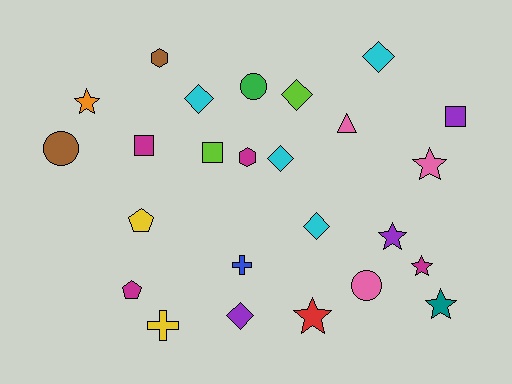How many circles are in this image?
There are 3 circles.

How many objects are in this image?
There are 25 objects.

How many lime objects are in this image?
There are 2 lime objects.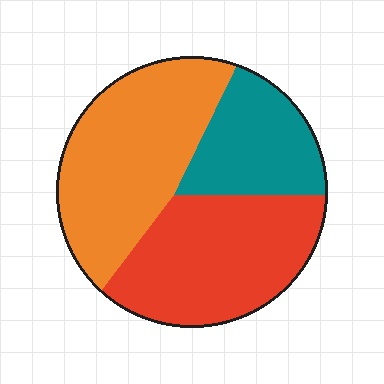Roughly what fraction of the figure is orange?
Orange takes up about two fifths (2/5) of the figure.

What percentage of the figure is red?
Red covers 37% of the figure.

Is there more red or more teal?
Red.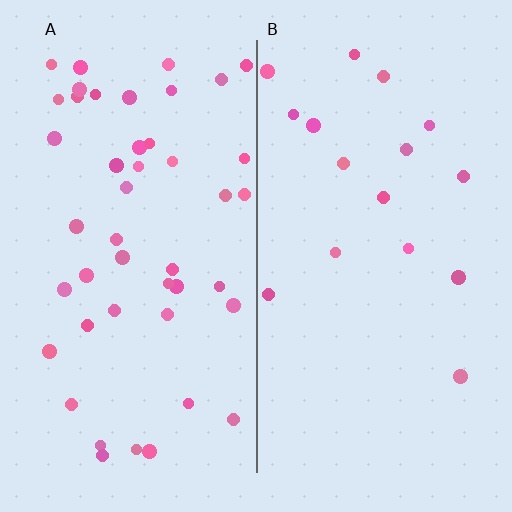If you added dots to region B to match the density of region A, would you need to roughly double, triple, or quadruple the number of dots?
Approximately triple.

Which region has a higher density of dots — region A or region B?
A (the left).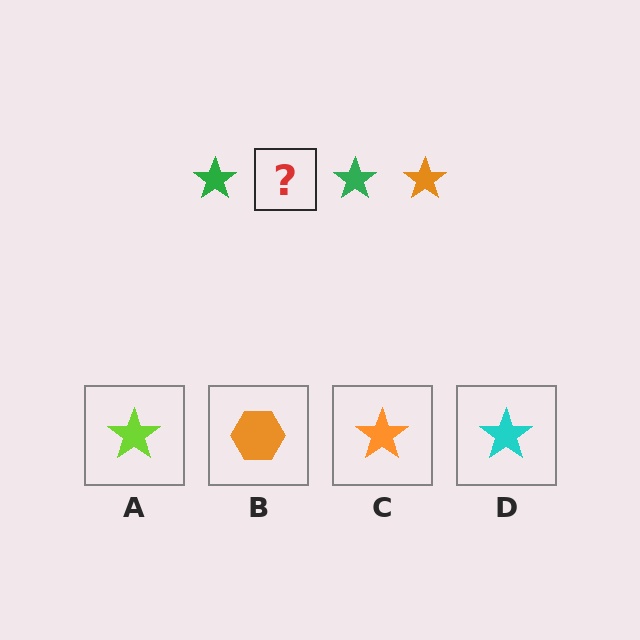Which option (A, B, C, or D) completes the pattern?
C.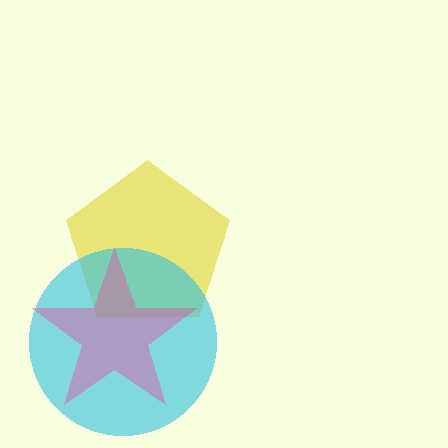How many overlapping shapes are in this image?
There are 3 overlapping shapes in the image.